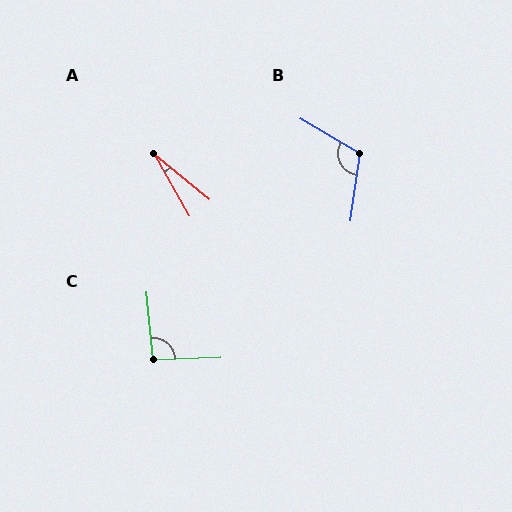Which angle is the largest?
B, at approximately 112 degrees.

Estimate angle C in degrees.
Approximately 93 degrees.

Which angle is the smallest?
A, at approximately 20 degrees.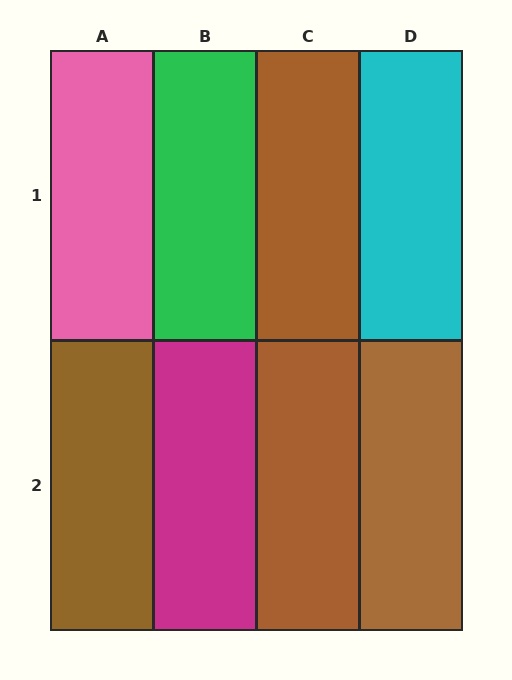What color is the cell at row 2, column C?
Brown.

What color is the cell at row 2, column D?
Brown.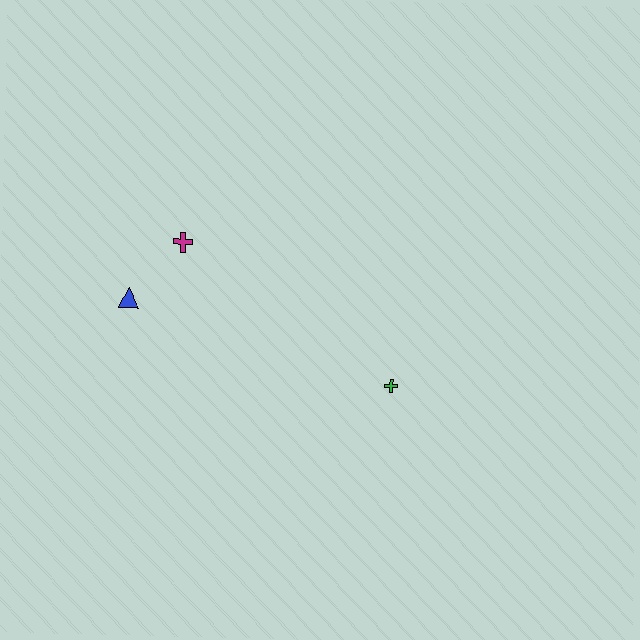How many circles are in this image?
There are no circles.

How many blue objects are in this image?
There is 1 blue object.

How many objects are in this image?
There are 3 objects.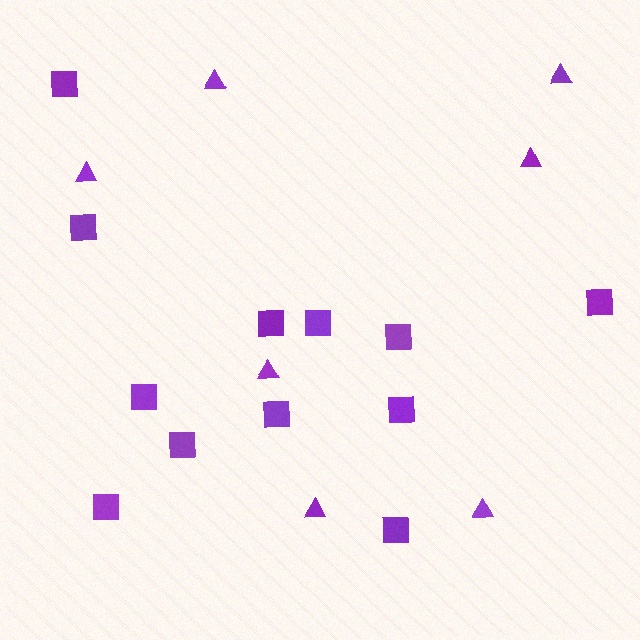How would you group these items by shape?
There are 2 groups: one group of squares (12) and one group of triangles (7).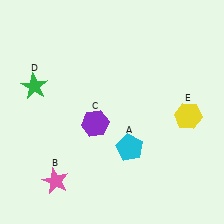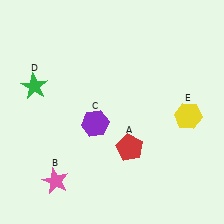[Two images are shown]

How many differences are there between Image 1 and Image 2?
There is 1 difference between the two images.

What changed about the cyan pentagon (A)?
In Image 1, A is cyan. In Image 2, it changed to red.